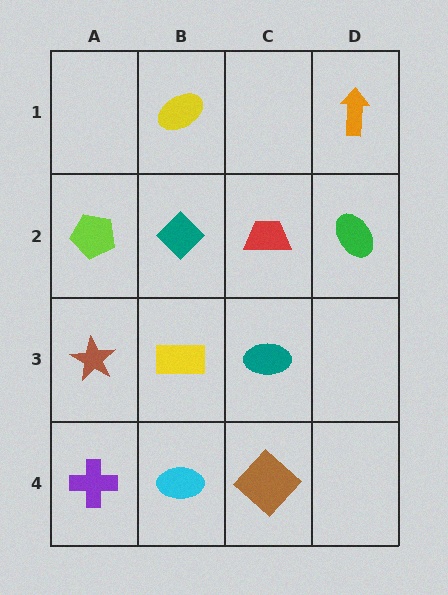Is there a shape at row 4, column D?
No, that cell is empty.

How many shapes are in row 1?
2 shapes.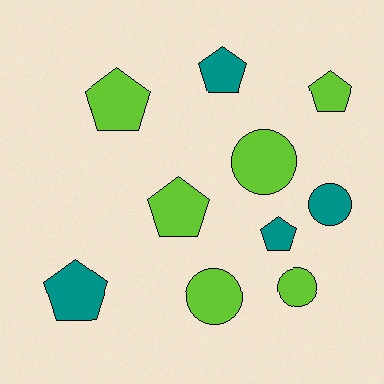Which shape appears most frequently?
Pentagon, with 6 objects.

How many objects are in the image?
There are 10 objects.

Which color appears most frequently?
Lime, with 6 objects.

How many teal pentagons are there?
There are 3 teal pentagons.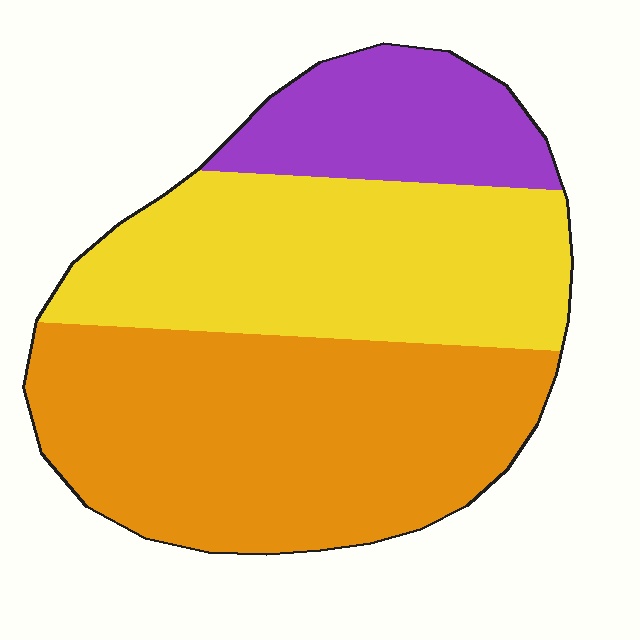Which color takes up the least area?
Purple, at roughly 15%.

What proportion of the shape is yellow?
Yellow takes up about three eighths (3/8) of the shape.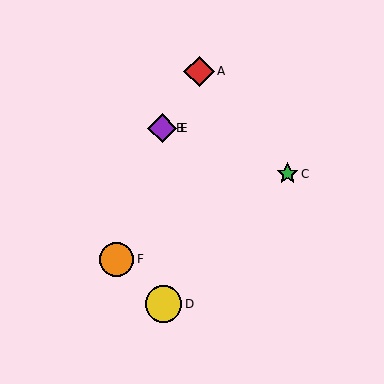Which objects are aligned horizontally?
Objects B, E are aligned horizontally.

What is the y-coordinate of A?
Object A is at y≈71.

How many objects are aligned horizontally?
2 objects (B, E) are aligned horizontally.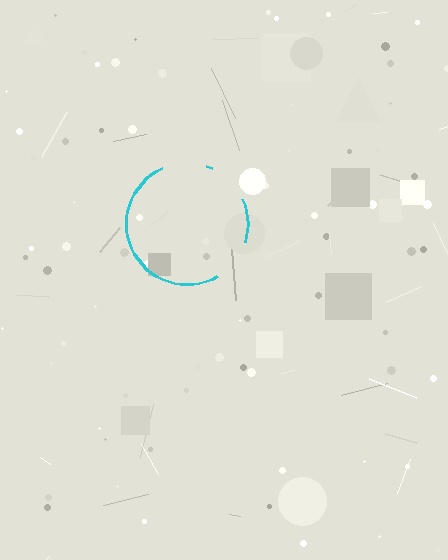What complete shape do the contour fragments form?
The contour fragments form a circle.